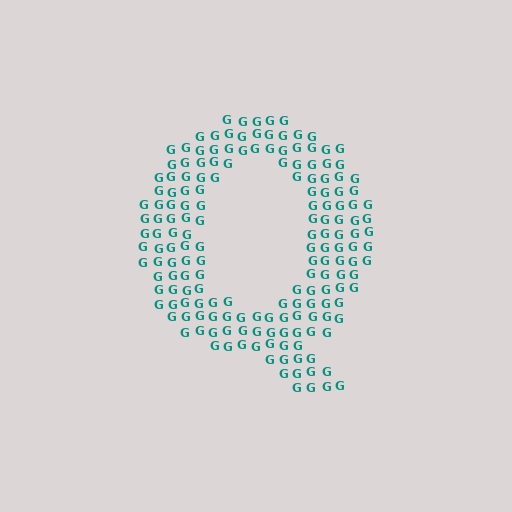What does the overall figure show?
The overall figure shows the letter Q.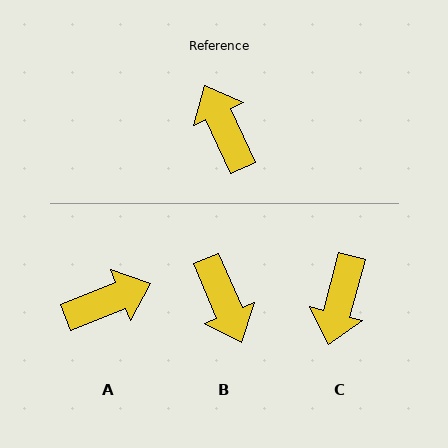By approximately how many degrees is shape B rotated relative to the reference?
Approximately 178 degrees counter-clockwise.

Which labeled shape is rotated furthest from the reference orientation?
B, about 178 degrees away.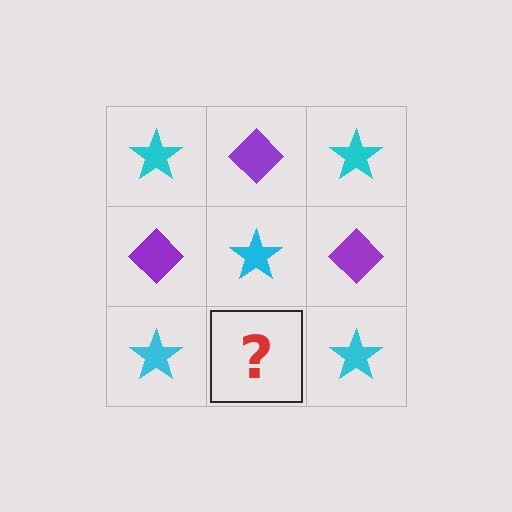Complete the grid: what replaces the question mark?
The question mark should be replaced with a purple diamond.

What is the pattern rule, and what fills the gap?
The rule is that it alternates cyan star and purple diamond in a checkerboard pattern. The gap should be filled with a purple diamond.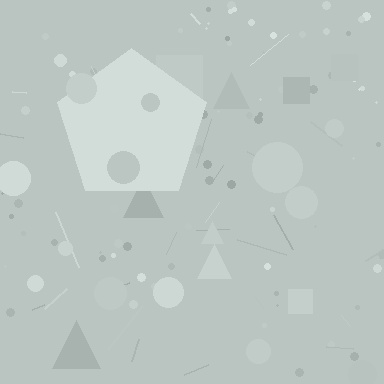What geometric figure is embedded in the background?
A pentagon is embedded in the background.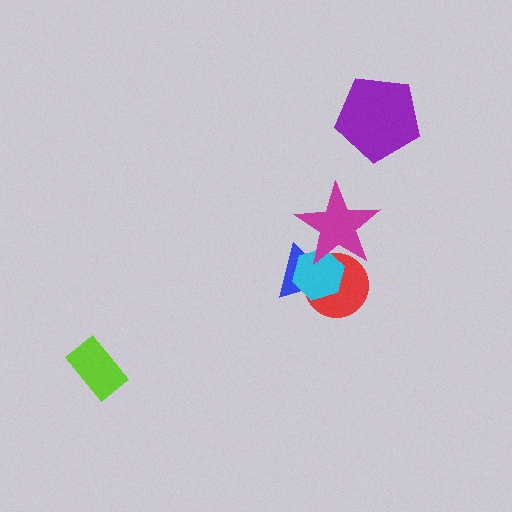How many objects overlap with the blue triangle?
3 objects overlap with the blue triangle.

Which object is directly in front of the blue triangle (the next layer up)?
The cyan hexagon is directly in front of the blue triangle.